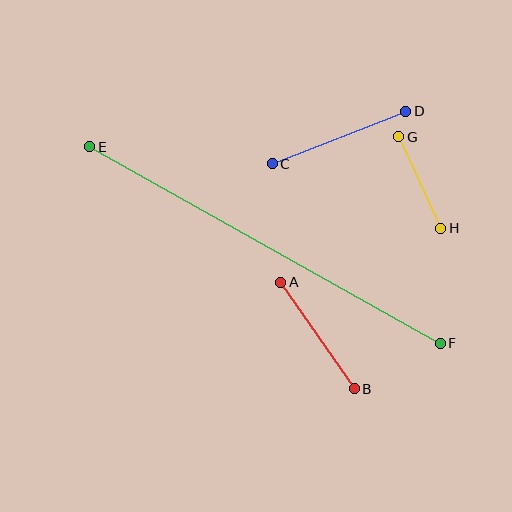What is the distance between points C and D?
The distance is approximately 144 pixels.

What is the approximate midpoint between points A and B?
The midpoint is at approximately (317, 336) pixels.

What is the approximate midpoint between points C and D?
The midpoint is at approximately (339, 138) pixels.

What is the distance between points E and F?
The distance is approximately 402 pixels.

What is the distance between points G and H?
The distance is approximately 101 pixels.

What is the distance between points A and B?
The distance is approximately 130 pixels.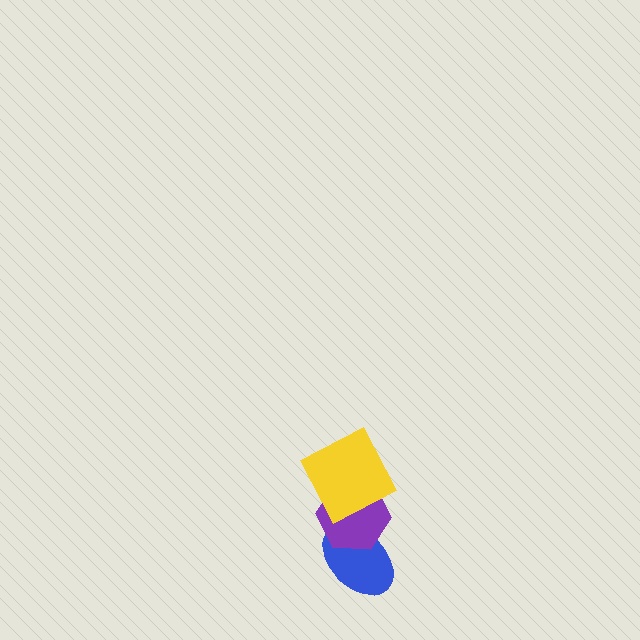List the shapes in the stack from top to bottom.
From top to bottom: the yellow square, the purple hexagon, the blue ellipse.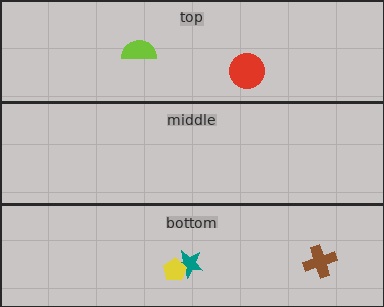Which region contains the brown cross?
The bottom region.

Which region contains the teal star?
The bottom region.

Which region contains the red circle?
The top region.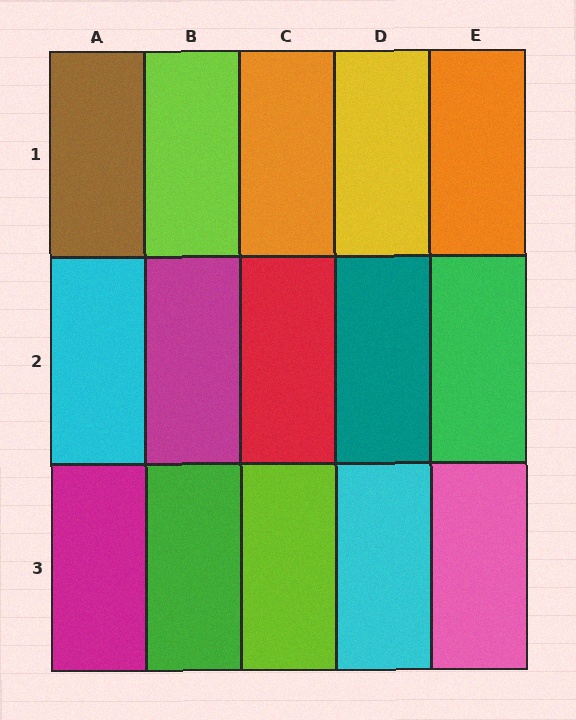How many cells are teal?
1 cell is teal.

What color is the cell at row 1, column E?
Orange.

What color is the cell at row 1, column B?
Lime.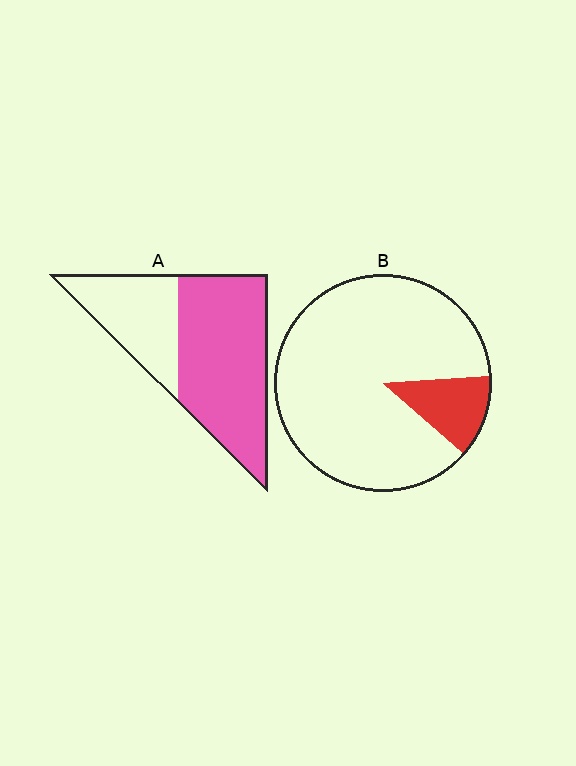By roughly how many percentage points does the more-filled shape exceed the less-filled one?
By roughly 55 percentage points (A over B).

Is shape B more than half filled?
No.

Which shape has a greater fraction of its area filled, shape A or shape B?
Shape A.